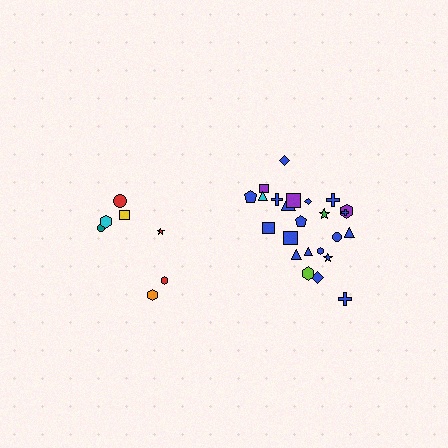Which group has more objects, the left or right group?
The right group.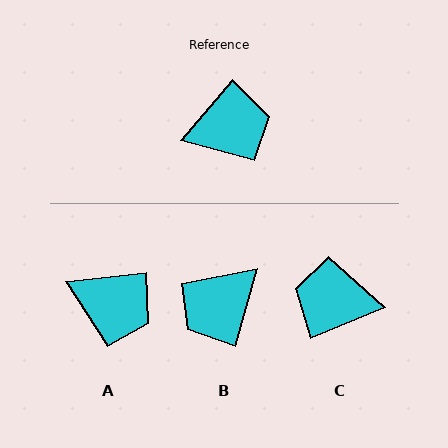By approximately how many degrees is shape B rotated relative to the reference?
Approximately 155 degrees clockwise.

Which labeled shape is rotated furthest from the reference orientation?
B, about 155 degrees away.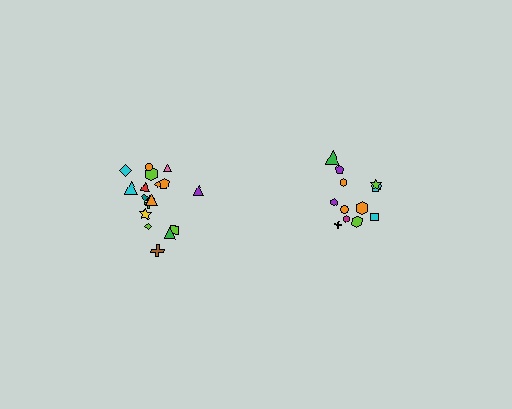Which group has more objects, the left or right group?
The left group.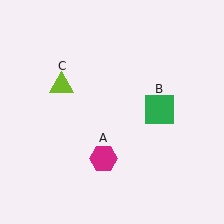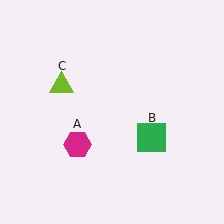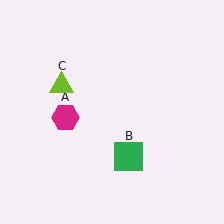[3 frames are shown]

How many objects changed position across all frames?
2 objects changed position: magenta hexagon (object A), green square (object B).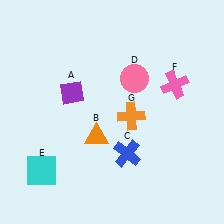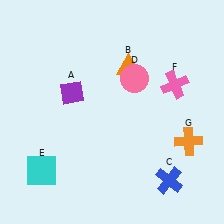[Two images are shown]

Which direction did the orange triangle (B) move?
The orange triangle (B) moved up.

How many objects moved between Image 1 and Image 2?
3 objects moved between the two images.